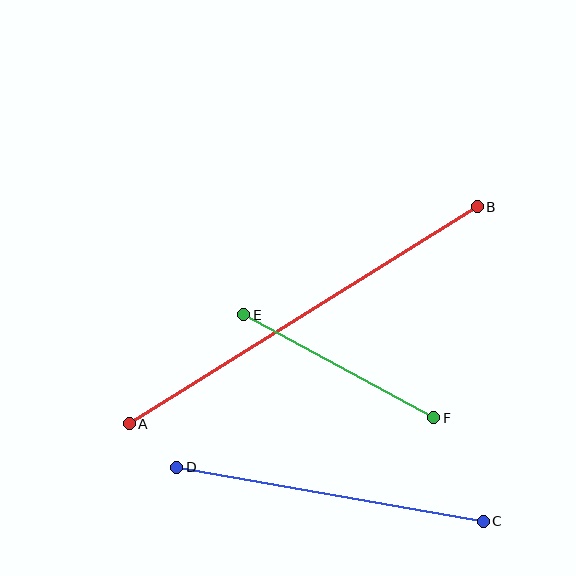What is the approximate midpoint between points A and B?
The midpoint is at approximately (303, 315) pixels.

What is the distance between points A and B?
The distance is approximately 410 pixels.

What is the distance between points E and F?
The distance is approximately 216 pixels.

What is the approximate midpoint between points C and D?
The midpoint is at approximately (330, 494) pixels.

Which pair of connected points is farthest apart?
Points A and B are farthest apart.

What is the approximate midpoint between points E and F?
The midpoint is at approximately (339, 366) pixels.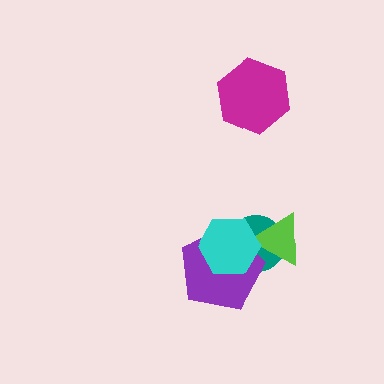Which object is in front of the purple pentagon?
The cyan hexagon is in front of the purple pentagon.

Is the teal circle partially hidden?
Yes, it is partially covered by another shape.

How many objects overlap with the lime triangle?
3 objects overlap with the lime triangle.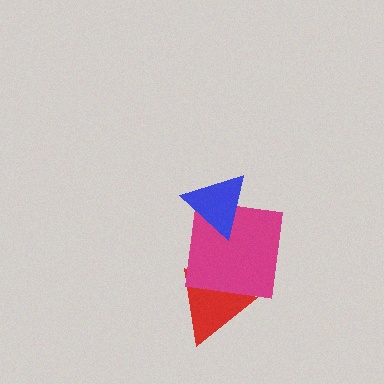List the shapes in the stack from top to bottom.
From top to bottom: the blue triangle, the magenta square, the red triangle.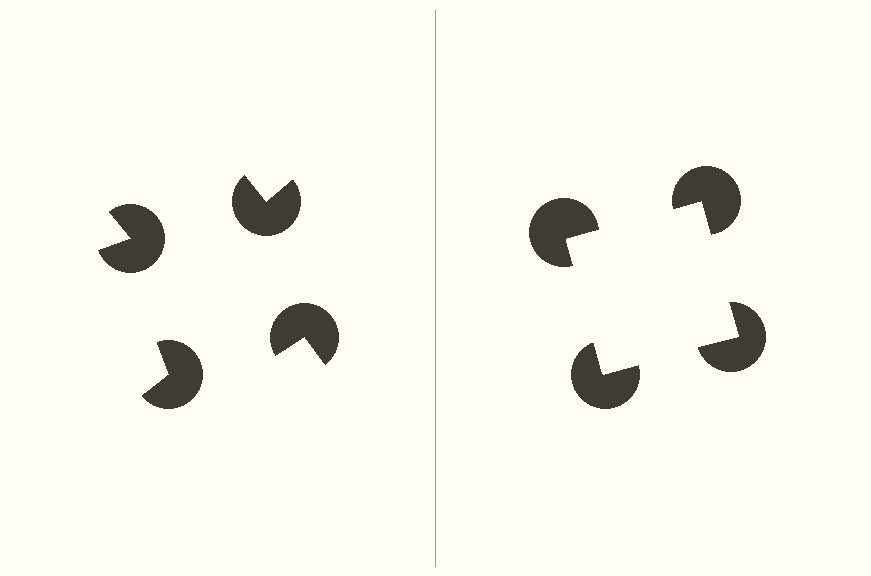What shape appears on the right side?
An illusory square.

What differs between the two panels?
The pac-man discs are positioned identically on both sides; only the wedge orientations differ. On the right they align to a square; on the left they are misaligned.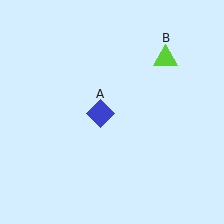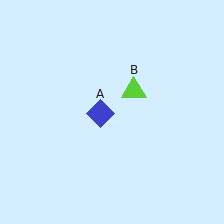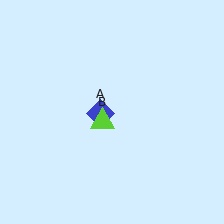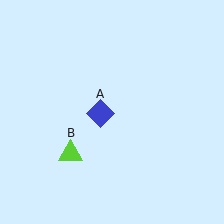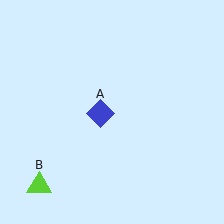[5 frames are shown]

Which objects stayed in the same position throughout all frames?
Blue diamond (object A) remained stationary.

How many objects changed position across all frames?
1 object changed position: lime triangle (object B).